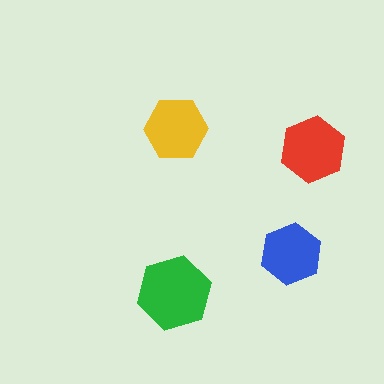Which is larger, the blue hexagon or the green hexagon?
The green one.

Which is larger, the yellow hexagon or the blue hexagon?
The yellow one.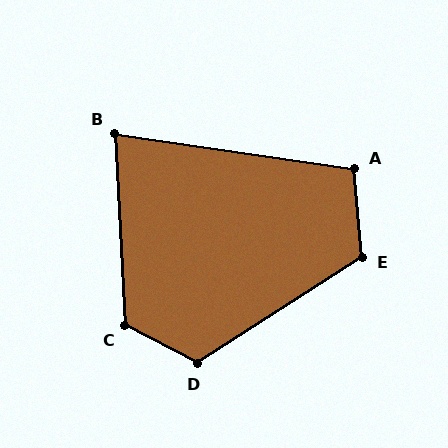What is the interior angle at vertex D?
Approximately 120 degrees (obtuse).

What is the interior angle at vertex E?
Approximately 118 degrees (obtuse).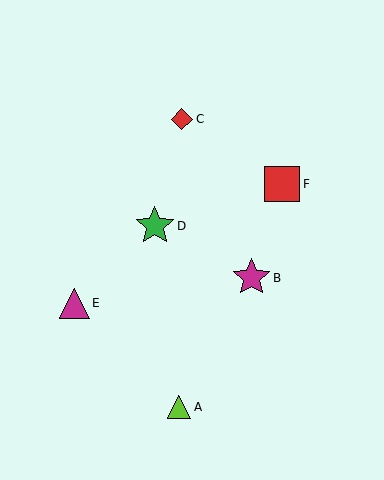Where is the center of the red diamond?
The center of the red diamond is at (182, 119).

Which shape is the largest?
The green star (labeled D) is the largest.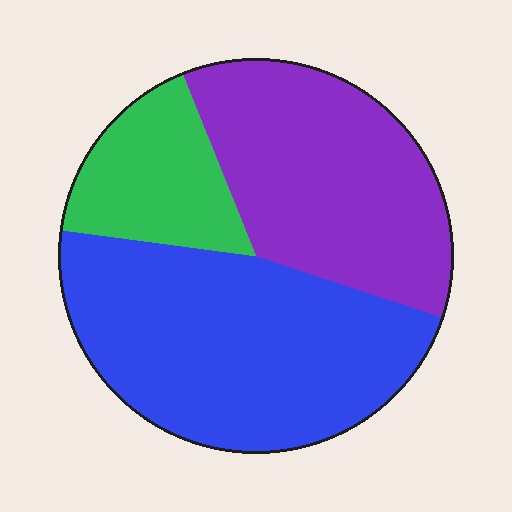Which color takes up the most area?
Blue, at roughly 45%.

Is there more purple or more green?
Purple.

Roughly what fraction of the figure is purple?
Purple covers around 35% of the figure.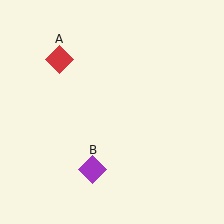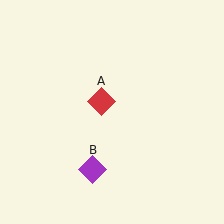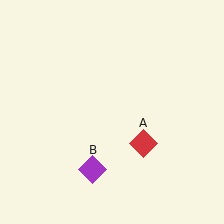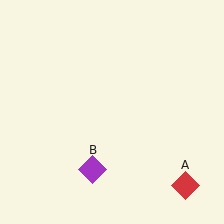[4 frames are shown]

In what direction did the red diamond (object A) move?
The red diamond (object A) moved down and to the right.